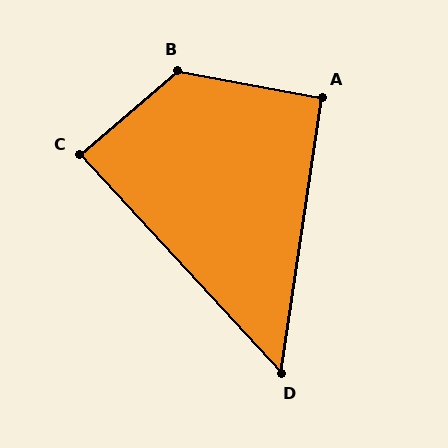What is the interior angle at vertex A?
Approximately 92 degrees (approximately right).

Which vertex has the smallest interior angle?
D, at approximately 51 degrees.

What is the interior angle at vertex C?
Approximately 88 degrees (approximately right).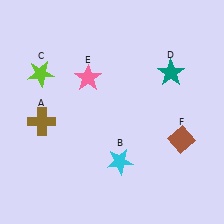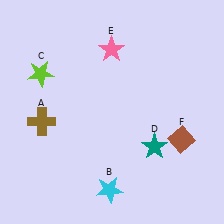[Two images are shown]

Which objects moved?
The objects that moved are: the cyan star (B), the teal star (D), the pink star (E).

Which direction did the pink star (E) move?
The pink star (E) moved up.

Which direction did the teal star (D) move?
The teal star (D) moved down.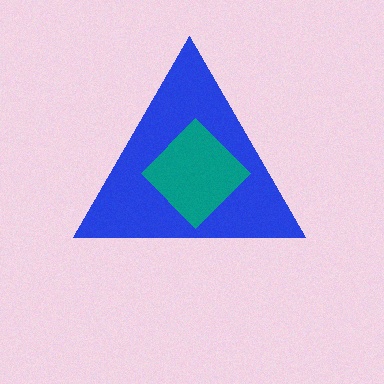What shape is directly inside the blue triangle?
The teal diamond.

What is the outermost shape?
The blue triangle.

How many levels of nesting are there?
2.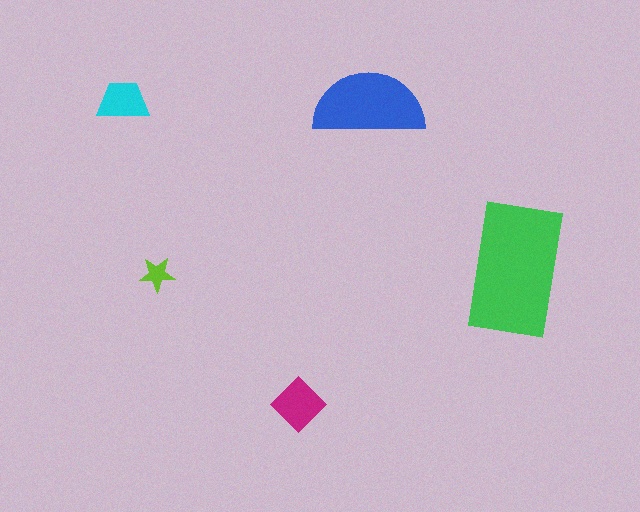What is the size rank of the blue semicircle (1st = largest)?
2nd.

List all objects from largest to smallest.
The green rectangle, the blue semicircle, the magenta diamond, the cyan trapezoid, the lime star.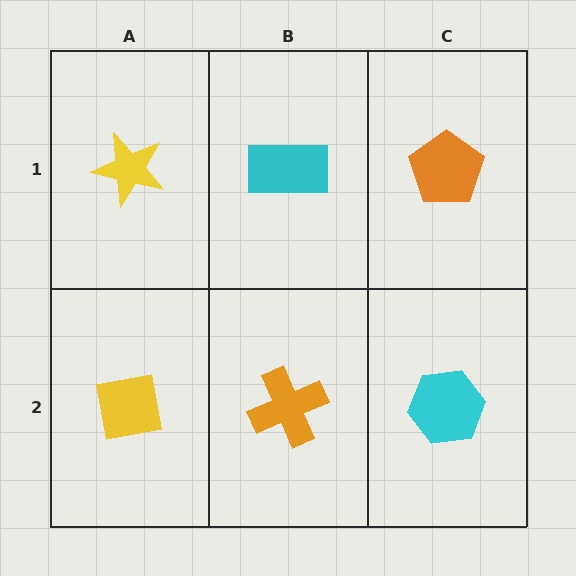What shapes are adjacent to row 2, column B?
A cyan rectangle (row 1, column B), a yellow square (row 2, column A), a cyan hexagon (row 2, column C).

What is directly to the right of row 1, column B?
An orange pentagon.